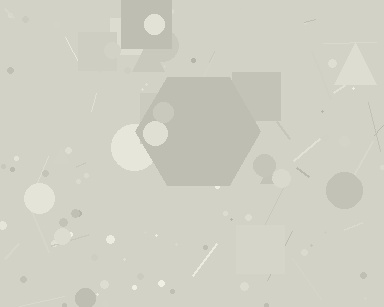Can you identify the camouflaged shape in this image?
The camouflaged shape is a hexagon.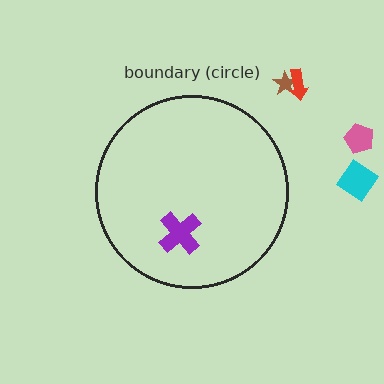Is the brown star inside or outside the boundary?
Outside.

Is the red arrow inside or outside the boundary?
Outside.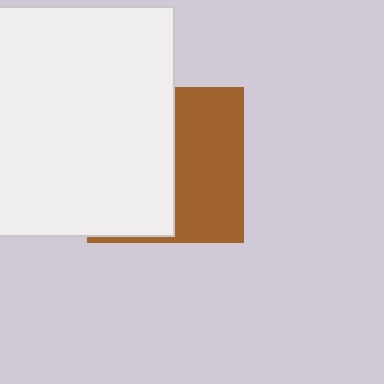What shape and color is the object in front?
The object in front is a white square.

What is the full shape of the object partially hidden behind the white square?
The partially hidden object is a brown square.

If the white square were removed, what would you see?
You would see the complete brown square.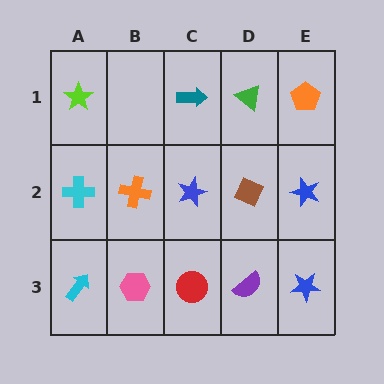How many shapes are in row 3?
5 shapes.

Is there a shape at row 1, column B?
No, that cell is empty.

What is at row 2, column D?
A brown diamond.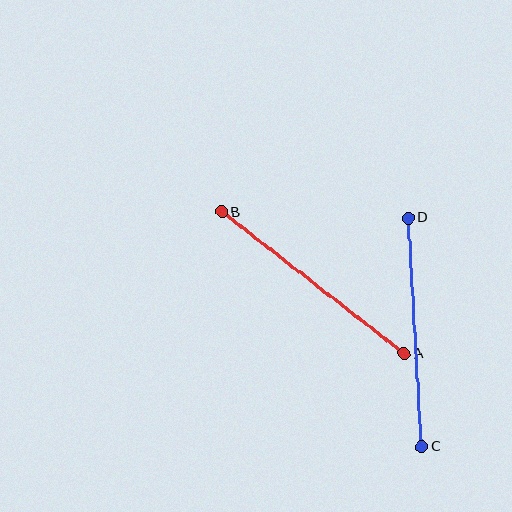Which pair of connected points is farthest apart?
Points A and B are farthest apart.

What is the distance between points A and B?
The distance is approximately 231 pixels.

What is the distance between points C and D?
The distance is approximately 229 pixels.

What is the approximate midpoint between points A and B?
The midpoint is at approximately (313, 283) pixels.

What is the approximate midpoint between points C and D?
The midpoint is at approximately (415, 332) pixels.